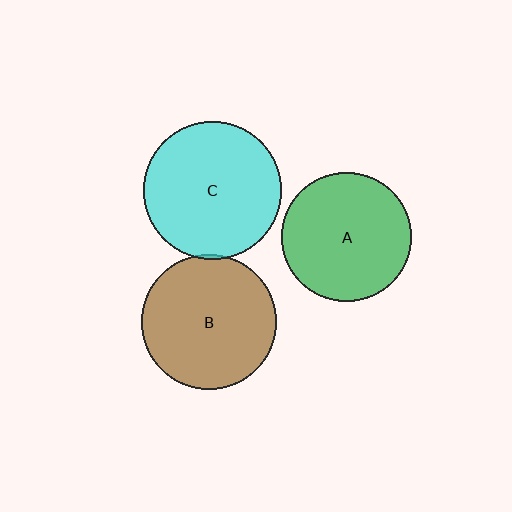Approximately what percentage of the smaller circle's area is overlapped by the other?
Approximately 5%.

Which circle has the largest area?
Circle C (cyan).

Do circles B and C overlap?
Yes.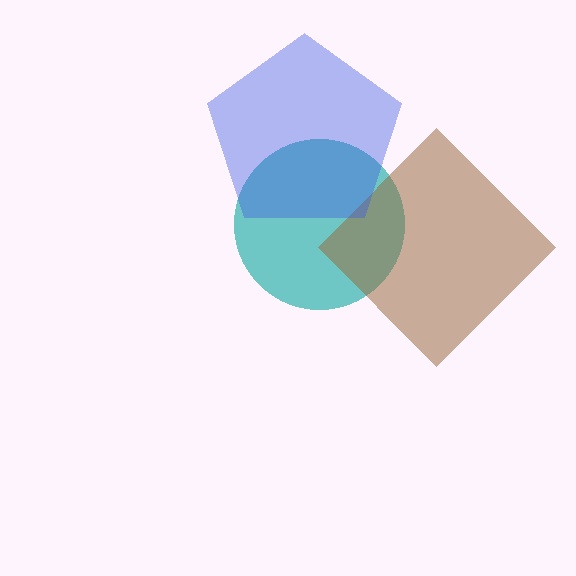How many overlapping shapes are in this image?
There are 3 overlapping shapes in the image.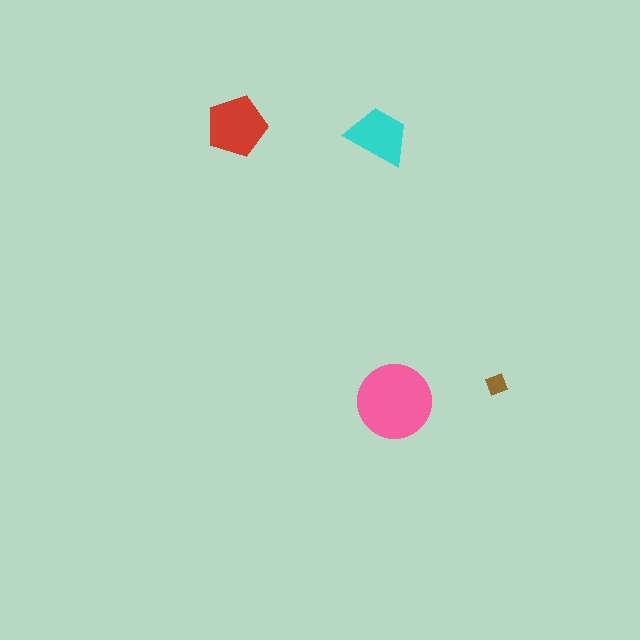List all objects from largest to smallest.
The pink circle, the red pentagon, the cyan trapezoid, the brown diamond.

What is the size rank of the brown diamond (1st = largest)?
4th.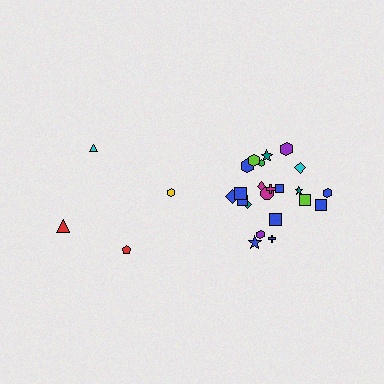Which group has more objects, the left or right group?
The right group.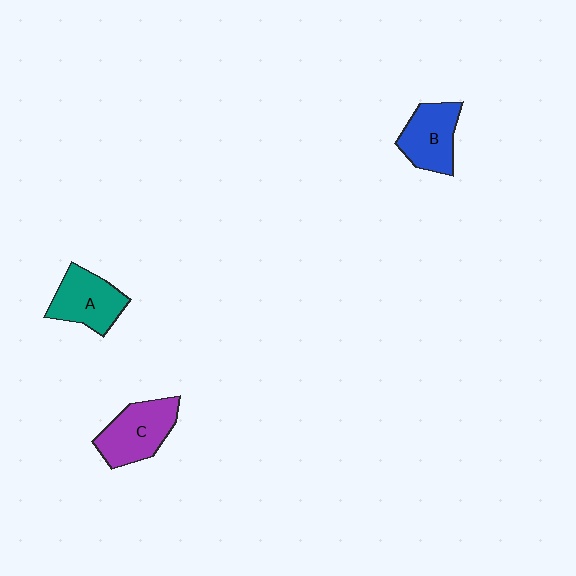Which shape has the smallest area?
Shape B (blue).